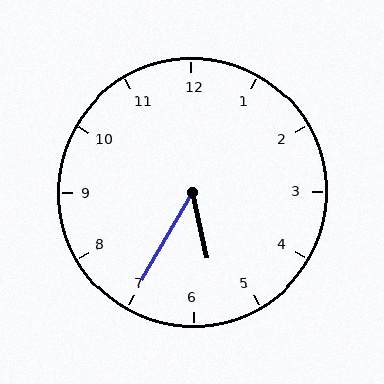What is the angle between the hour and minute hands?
Approximately 42 degrees.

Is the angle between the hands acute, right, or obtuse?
It is acute.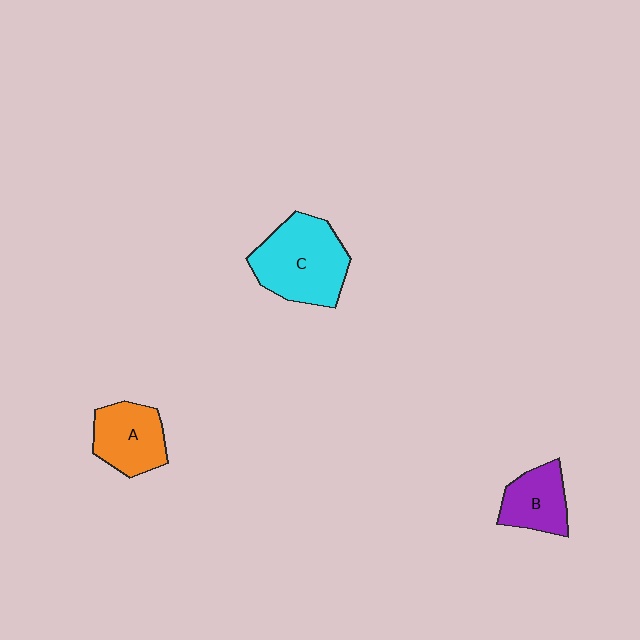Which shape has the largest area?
Shape C (cyan).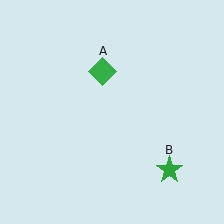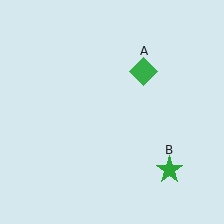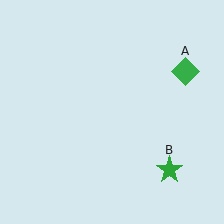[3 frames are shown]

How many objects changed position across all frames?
1 object changed position: green diamond (object A).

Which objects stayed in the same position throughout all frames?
Green star (object B) remained stationary.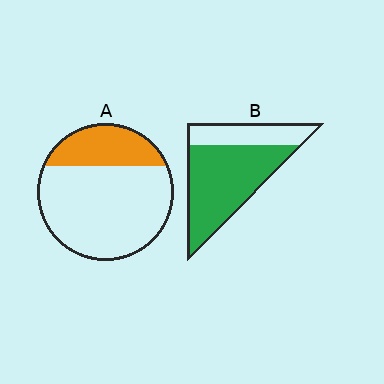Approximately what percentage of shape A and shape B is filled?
A is approximately 25% and B is approximately 70%.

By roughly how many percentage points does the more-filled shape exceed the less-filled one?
By roughly 45 percentage points (B over A).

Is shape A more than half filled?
No.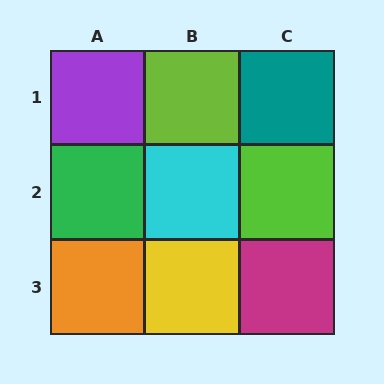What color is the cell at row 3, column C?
Magenta.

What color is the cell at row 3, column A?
Orange.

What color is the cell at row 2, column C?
Lime.